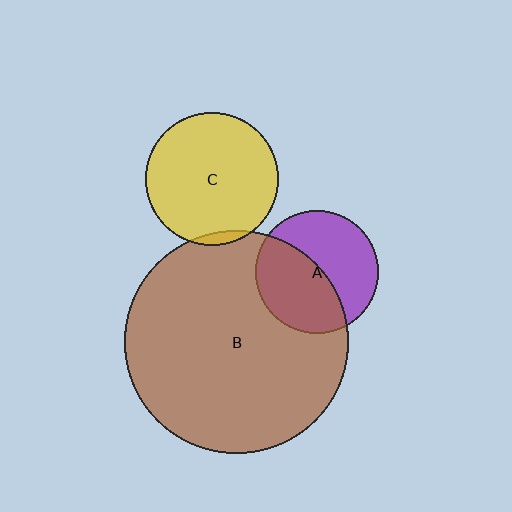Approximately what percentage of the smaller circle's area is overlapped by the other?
Approximately 5%.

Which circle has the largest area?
Circle B (brown).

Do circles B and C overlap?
Yes.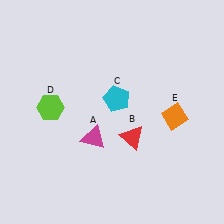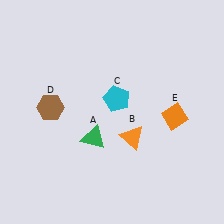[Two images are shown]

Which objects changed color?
A changed from magenta to green. B changed from red to orange. D changed from lime to brown.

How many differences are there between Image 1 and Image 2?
There are 3 differences between the two images.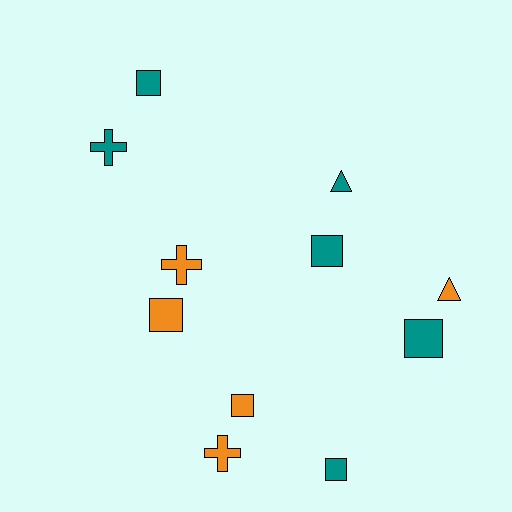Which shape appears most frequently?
Square, with 6 objects.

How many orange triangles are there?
There is 1 orange triangle.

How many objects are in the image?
There are 11 objects.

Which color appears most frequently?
Teal, with 6 objects.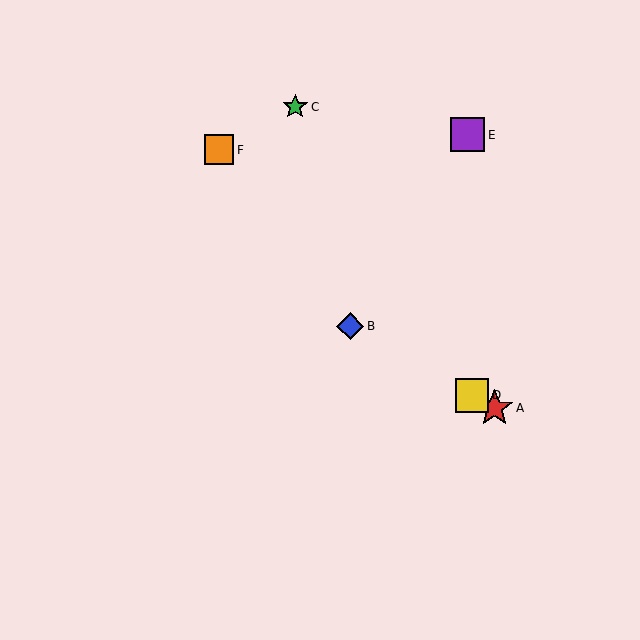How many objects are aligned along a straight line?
3 objects (A, B, D) are aligned along a straight line.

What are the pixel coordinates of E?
Object E is at (467, 135).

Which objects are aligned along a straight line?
Objects A, B, D are aligned along a straight line.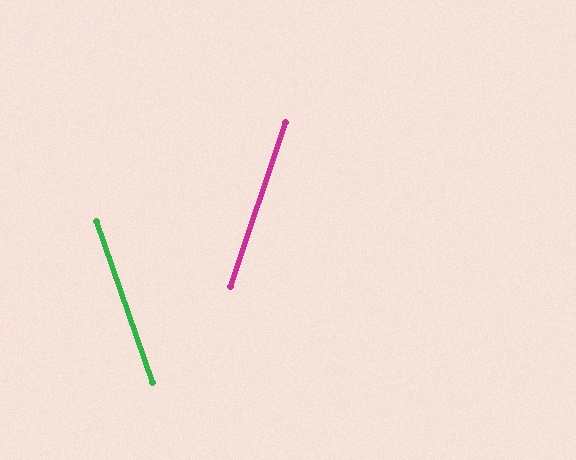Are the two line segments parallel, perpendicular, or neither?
Neither parallel nor perpendicular — they differ by about 38°.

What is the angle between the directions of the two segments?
Approximately 38 degrees.